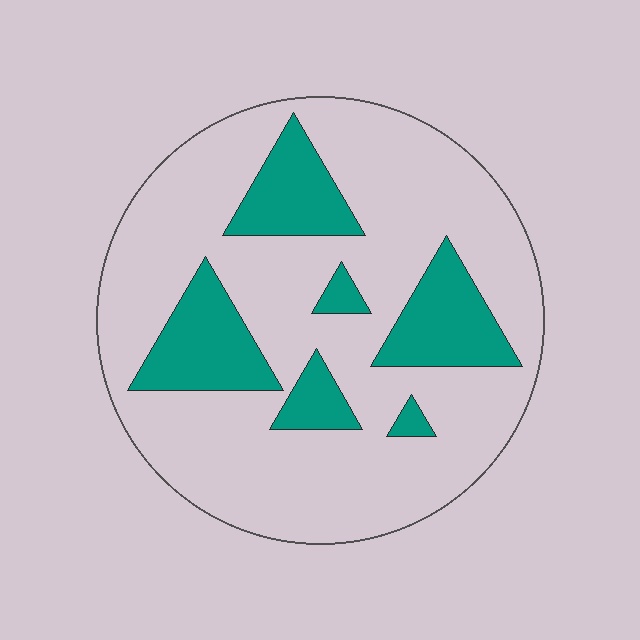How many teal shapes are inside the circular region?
6.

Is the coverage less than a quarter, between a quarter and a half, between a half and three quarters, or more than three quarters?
Less than a quarter.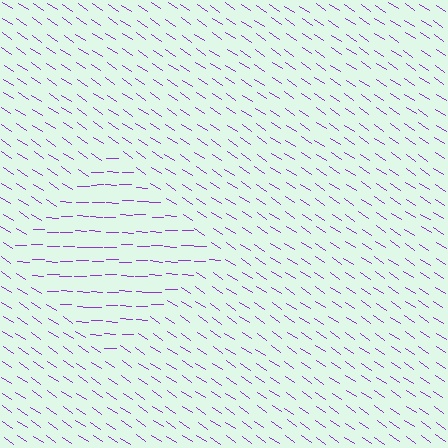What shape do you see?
I see a diamond.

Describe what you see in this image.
The image is filled with small purple line segments. A diamond region in the image has lines oriented differently from the surrounding lines, creating a visible texture boundary.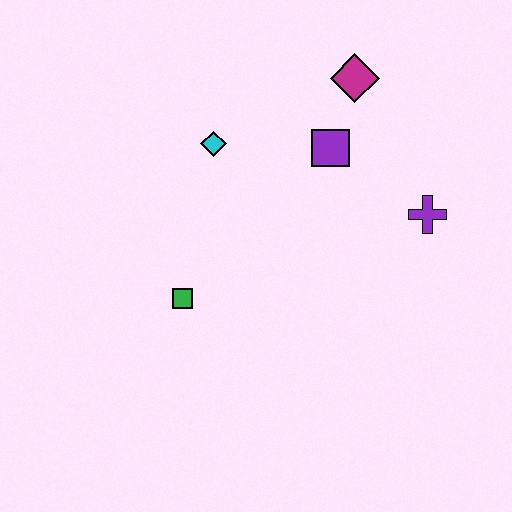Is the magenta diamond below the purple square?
No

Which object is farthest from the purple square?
The green square is farthest from the purple square.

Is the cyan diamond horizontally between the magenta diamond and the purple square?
No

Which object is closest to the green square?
The cyan diamond is closest to the green square.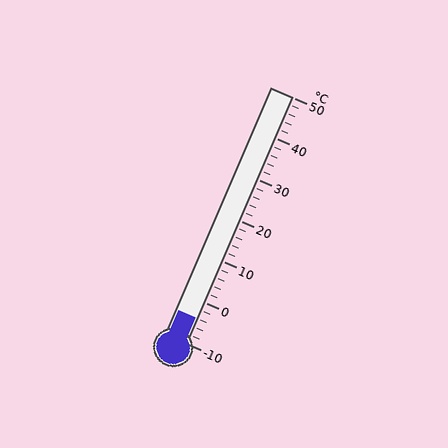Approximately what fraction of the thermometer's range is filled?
The thermometer is filled to approximately 10% of its range.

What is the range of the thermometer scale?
The thermometer scale ranges from -10°C to 50°C.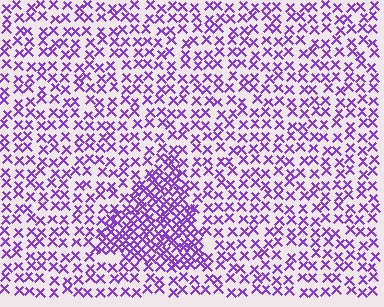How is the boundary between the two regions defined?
The boundary is defined by a change in element density (approximately 2.1x ratio). All elements are the same color, size, and shape.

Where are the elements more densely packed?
The elements are more densely packed inside the triangle boundary.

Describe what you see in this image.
The image contains small purple elements arranged at two different densities. A triangle-shaped region is visible where the elements are more densely packed than the surrounding area.